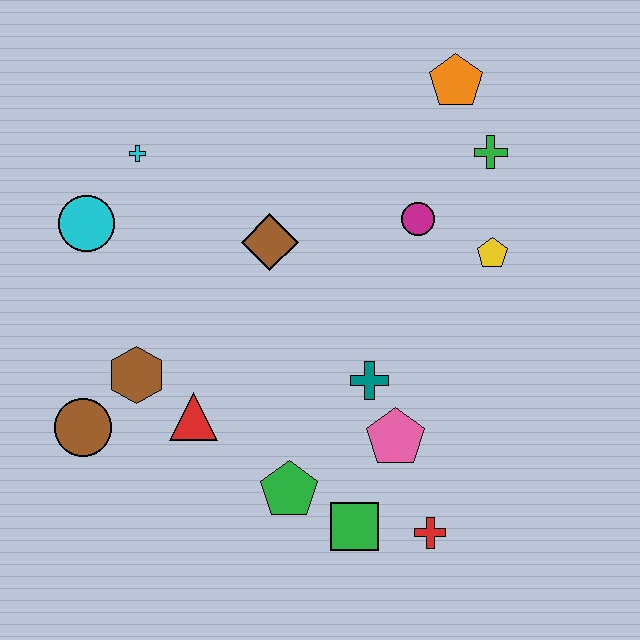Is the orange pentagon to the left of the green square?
No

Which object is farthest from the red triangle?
The orange pentagon is farthest from the red triangle.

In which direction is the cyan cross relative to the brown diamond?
The cyan cross is to the left of the brown diamond.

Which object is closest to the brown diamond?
The magenta circle is closest to the brown diamond.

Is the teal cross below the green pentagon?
No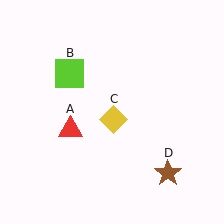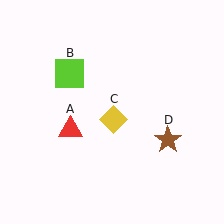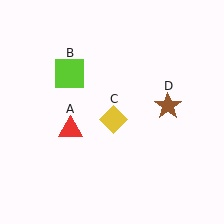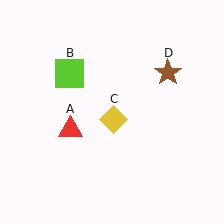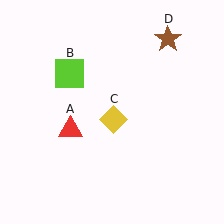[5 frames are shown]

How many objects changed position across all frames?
1 object changed position: brown star (object D).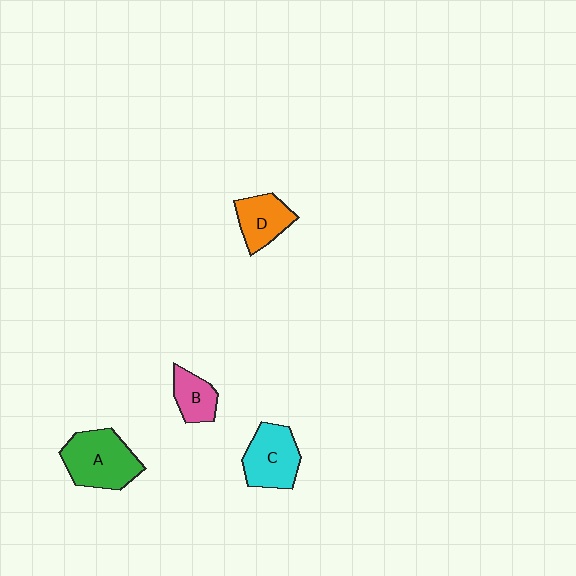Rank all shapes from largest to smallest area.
From largest to smallest: A (green), C (cyan), D (orange), B (pink).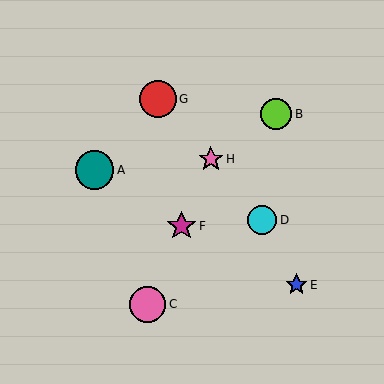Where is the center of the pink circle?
The center of the pink circle is at (148, 304).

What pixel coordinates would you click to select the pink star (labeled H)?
Click at (211, 159) to select the pink star H.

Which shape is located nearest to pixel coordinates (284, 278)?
The blue star (labeled E) at (297, 285) is nearest to that location.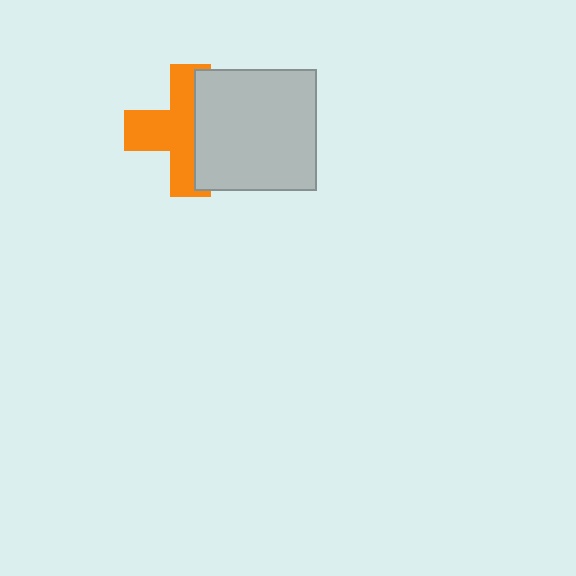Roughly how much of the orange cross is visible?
About half of it is visible (roughly 57%).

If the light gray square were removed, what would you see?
You would see the complete orange cross.